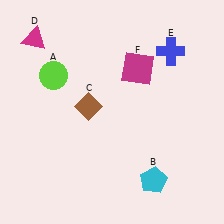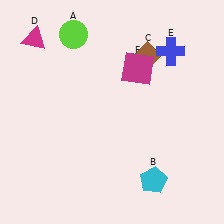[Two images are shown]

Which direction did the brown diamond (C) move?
The brown diamond (C) moved right.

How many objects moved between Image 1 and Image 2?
2 objects moved between the two images.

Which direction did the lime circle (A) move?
The lime circle (A) moved up.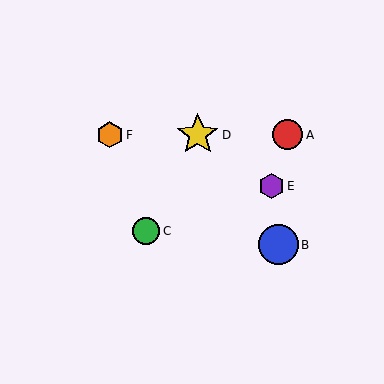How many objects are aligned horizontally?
3 objects (A, D, F) are aligned horizontally.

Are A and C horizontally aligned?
No, A is at y≈135 and C is at y≈231.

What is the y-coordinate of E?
Object E is at y≈186.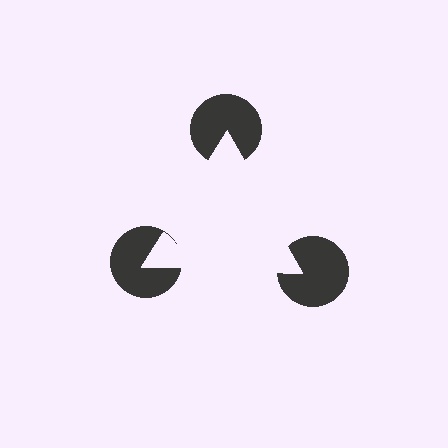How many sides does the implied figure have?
3 sides.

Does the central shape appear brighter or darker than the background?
It typically appears slightly brighter than the background, even though no actual brightness change is drawn.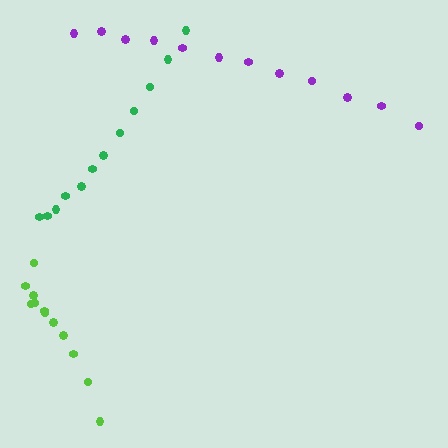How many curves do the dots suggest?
There are 3 distinct paths.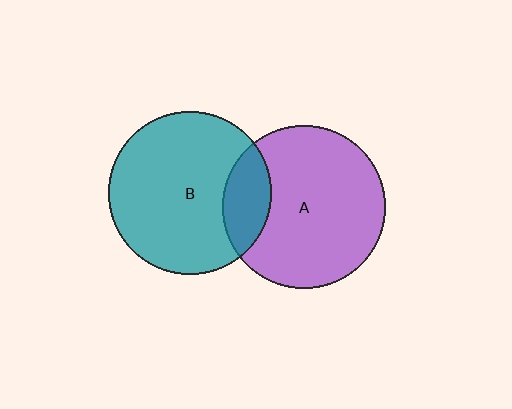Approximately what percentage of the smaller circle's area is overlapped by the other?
Approximately 20%.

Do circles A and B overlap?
Yes.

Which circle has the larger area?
Circle A (purple).